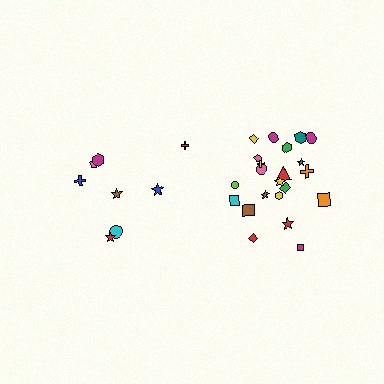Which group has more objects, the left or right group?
The right group.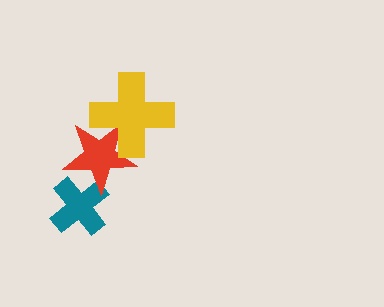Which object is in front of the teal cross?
The red star is in front of the teal cross.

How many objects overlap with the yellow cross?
1 object overlaps with the yellow cross.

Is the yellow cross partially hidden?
No, no other shape covers it.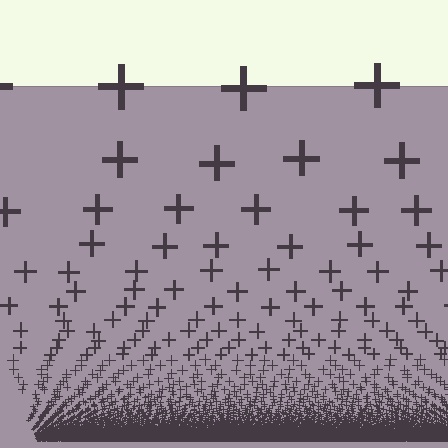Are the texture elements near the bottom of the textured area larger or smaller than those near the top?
Smaller. The gradient is inverted — elements near the bottom are smaller and denser.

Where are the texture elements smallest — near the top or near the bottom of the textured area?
Near the bottom.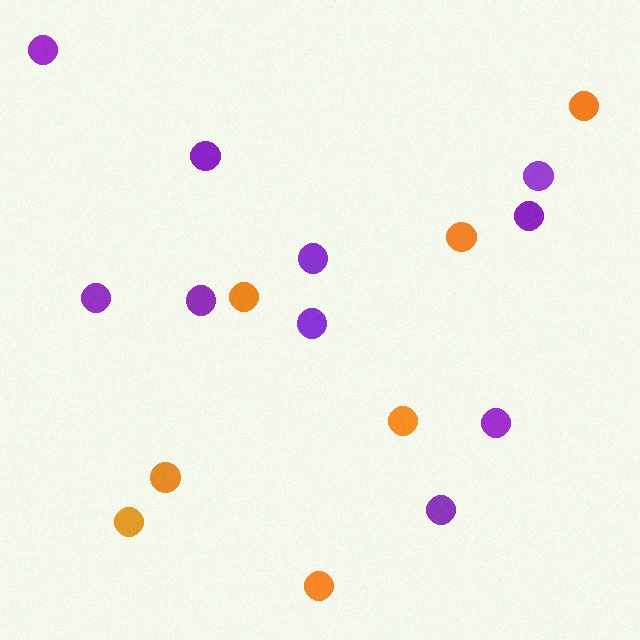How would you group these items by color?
There are 2 groups: one group of orange circles (7) and one group of purple circles (10).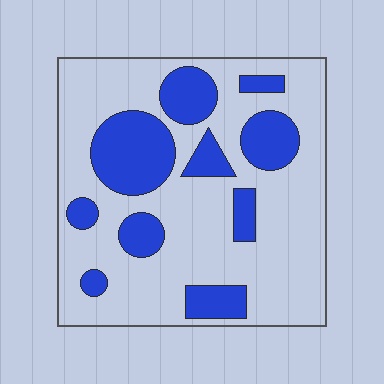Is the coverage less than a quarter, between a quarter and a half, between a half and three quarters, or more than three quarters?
Between a quarter and a half.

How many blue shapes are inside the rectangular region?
10.